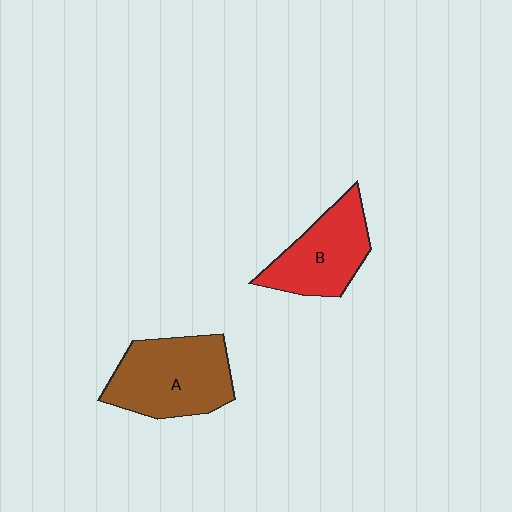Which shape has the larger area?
Shape A (brown).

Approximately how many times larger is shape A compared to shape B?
Approximately 1.3 times.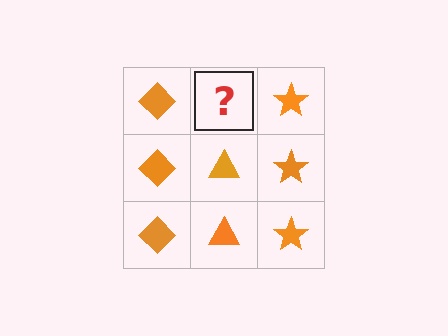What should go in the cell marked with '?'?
The missing cell should contain an orange triangle.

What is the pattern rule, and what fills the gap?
The rule is that each column has a consistent shape. The gap should be filled with an orange triangle.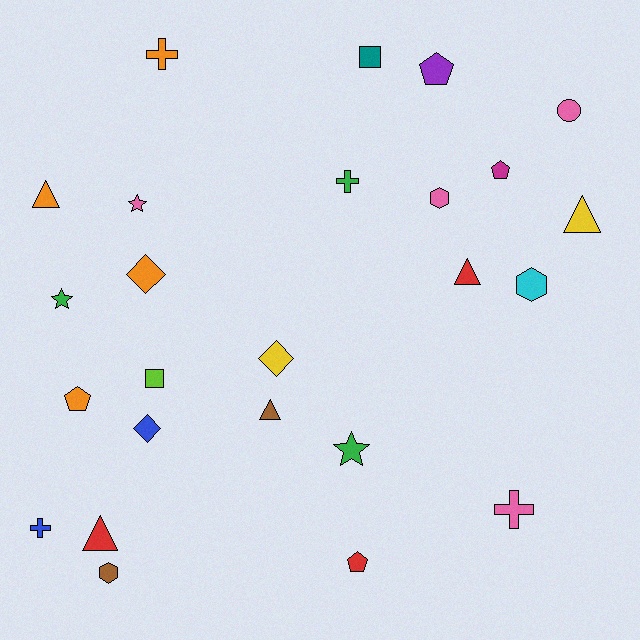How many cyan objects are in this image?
There is 1 cyan object.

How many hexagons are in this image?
There are 3 hexagons.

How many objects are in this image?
There are 25 objects.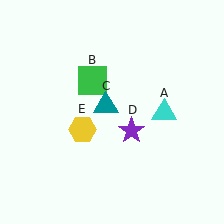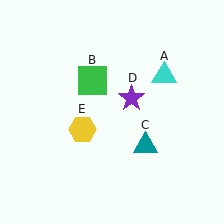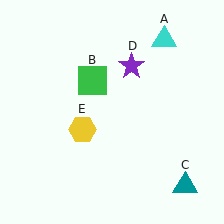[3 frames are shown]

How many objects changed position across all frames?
3 objects changed position: cyan triangle (object A), teal triangle (object C), purple star (object D).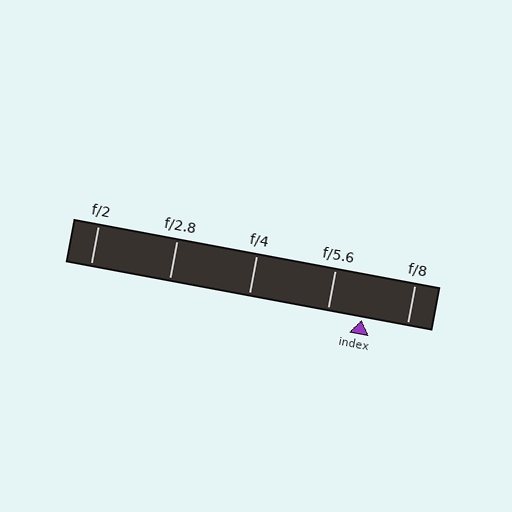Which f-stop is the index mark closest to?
The index mark is closest to f/5.6.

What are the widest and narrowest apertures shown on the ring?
The widest aperture shown is f/2 and the narrowest is f/8.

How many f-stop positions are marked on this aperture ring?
There are 5 f-stop positions marked.